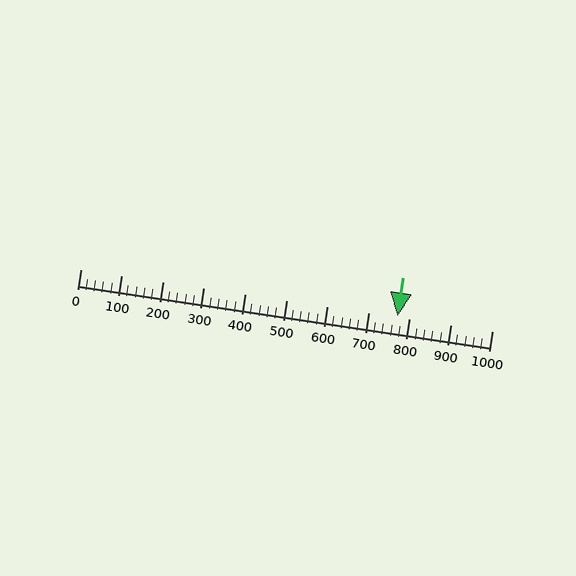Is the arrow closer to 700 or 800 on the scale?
The arrow is closer to 800.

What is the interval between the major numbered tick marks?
The major tick marks are spaced 100 units apart.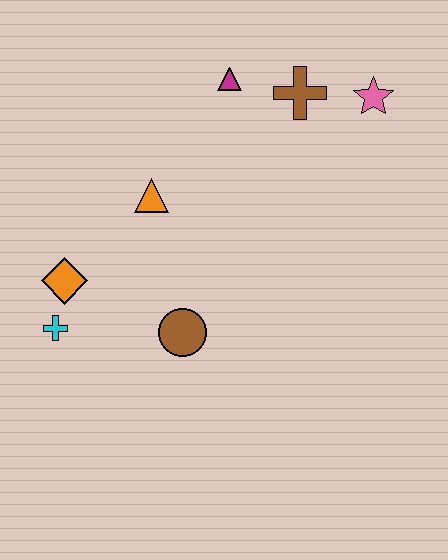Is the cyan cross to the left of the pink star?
Yes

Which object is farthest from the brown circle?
The pink star is farthest from the brown circle.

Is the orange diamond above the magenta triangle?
No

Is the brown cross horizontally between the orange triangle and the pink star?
Yes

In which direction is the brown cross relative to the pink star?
The brown cross is to the left of the pink star.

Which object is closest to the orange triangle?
The orange diamond is closest to the orange triangle.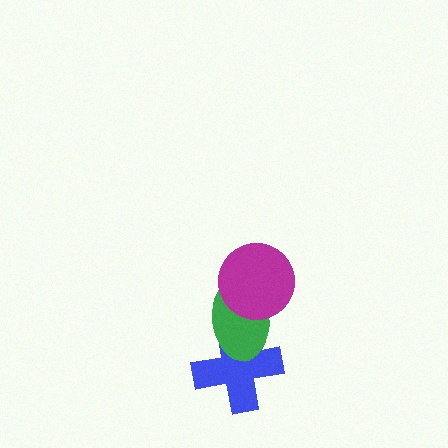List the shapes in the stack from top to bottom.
From top to bottom: the magenta circle, the green ellipse, the blue cross.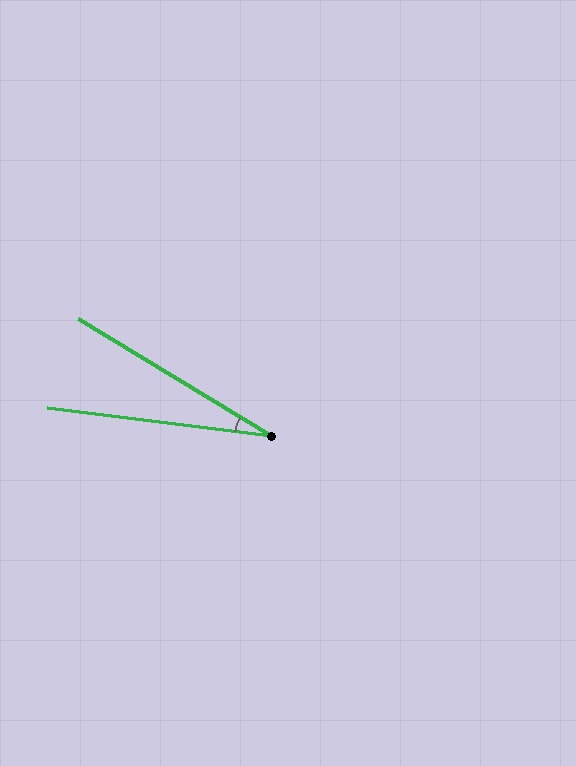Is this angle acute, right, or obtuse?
It is acute.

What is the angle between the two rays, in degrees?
Approximately 24 degrees.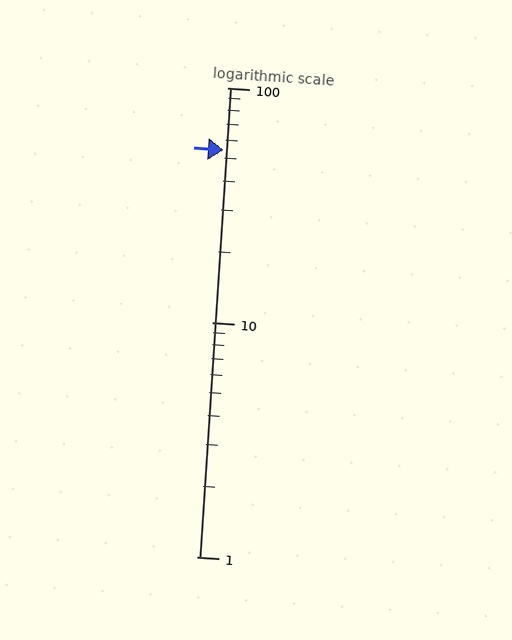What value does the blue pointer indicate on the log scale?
The pointer indicates approximately 54.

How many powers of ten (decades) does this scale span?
The scale spans 2 decades, from 1 to 100.